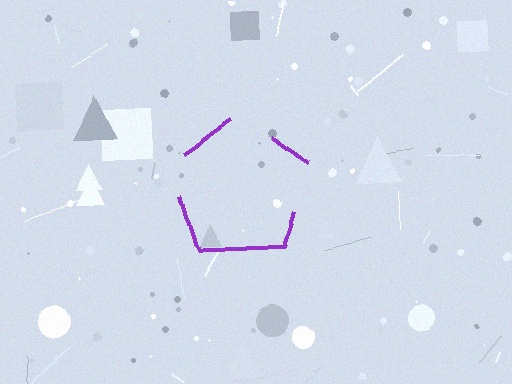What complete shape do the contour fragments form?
The contour fragments form a pentagon.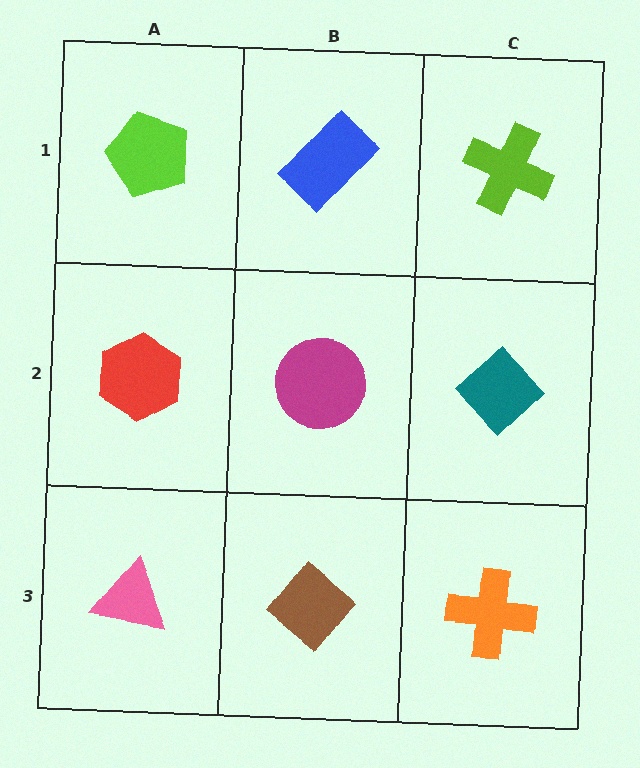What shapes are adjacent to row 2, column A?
A lime pentagon (row 1, column A), a pink triangle (row 3, column A), a magenta circle (row 2, column B).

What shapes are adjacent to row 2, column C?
A lime cross (row 1, column C), an orange cross (row 3, column C), a magenta circle (row 2, column B).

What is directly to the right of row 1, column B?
A lime cross.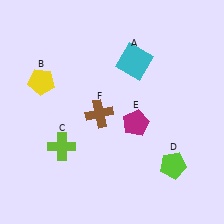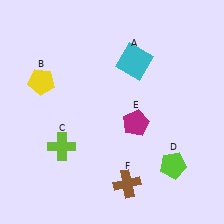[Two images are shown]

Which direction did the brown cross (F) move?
The brown cross (F) moved down.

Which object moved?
The brown cross (F) moved down.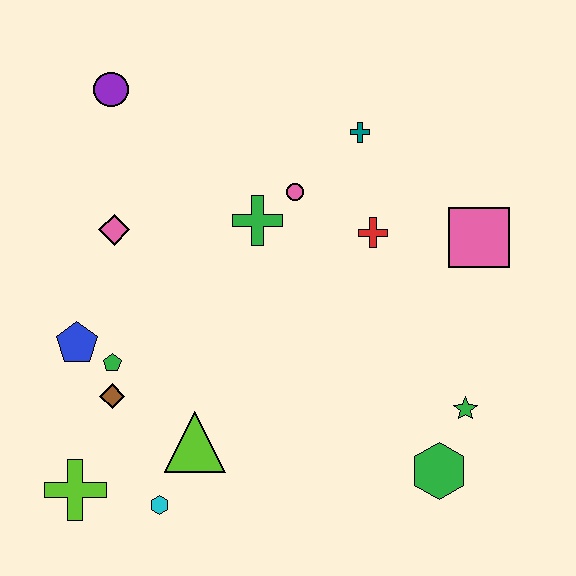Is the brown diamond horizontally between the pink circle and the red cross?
No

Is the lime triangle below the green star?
Yes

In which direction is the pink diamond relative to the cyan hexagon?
The pink diamond is above the cyan hexagon.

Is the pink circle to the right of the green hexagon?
No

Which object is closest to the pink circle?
The green cross is closest to the pink circle.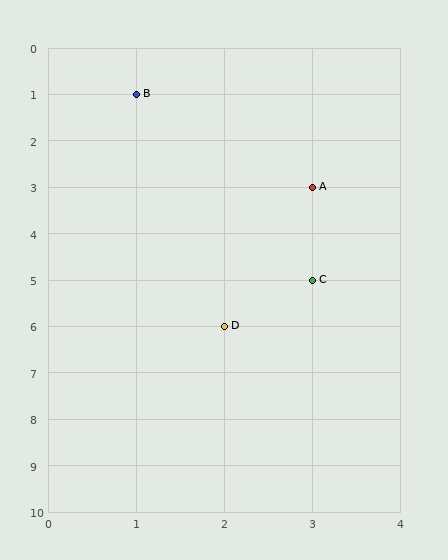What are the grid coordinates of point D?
Point D is at grid coordinates (2, 6).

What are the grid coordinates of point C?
Point C is at grid coordinates (3, 5).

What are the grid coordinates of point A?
Point A is at grid coordinates (3, 3).